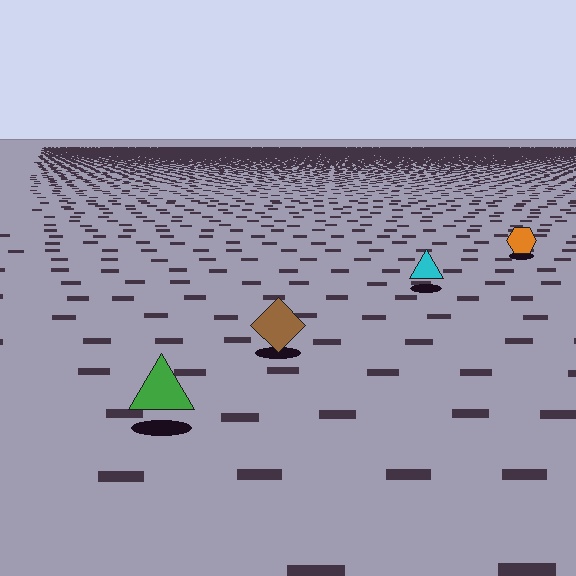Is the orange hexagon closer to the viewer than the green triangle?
No. The green triangle is closer — you can tell from the texture gradient: the ground texture is coarser near it.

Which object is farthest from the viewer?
The orange hexagon is farthest from the viewer. It appears smaller and the ground texture around it is denser.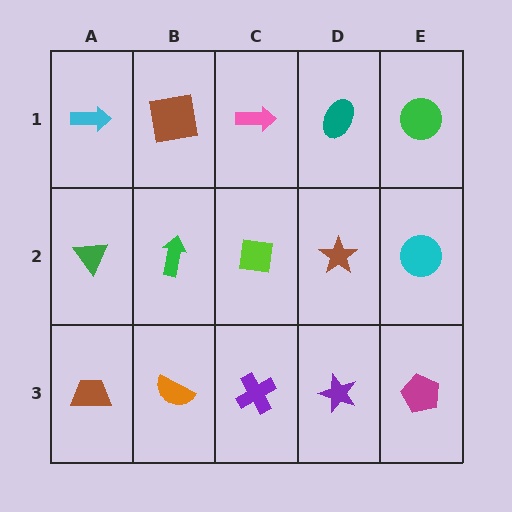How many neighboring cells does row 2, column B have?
4.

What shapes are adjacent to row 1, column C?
A lime square (row 2, column C), a brown square (row 1, column B), a teal ellipse (row 1, column D).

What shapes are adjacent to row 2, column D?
A teal ellipse (row 1, column D), a purple star (row 3, column D), a lime square (row 2, column C), a cyan circle (row 2, column E).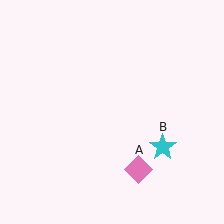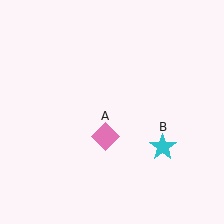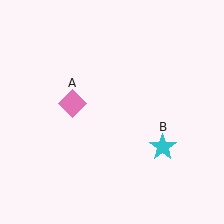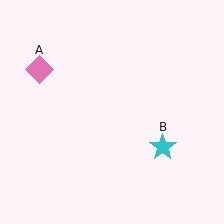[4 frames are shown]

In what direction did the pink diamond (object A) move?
The pink diamond (object A) moved up and to the left.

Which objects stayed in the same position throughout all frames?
Cyan star (object B) remained stationary.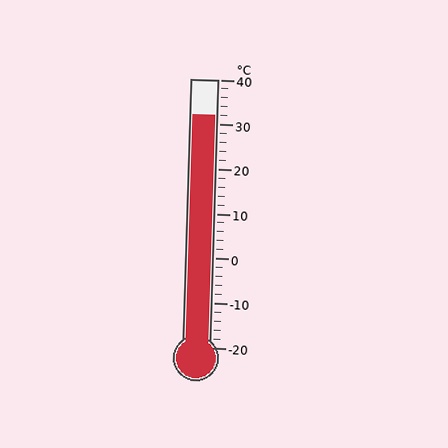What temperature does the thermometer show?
The thermometer shows approximately 32°C.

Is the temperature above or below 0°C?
The temperature is above 0°C.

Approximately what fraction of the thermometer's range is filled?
The thermometer is filled to approximately 85% of its range.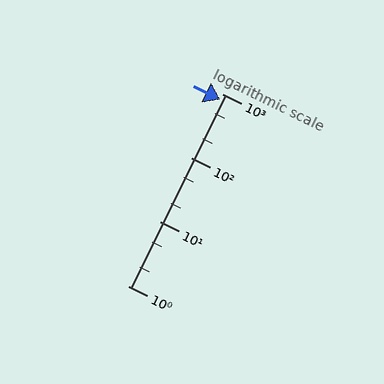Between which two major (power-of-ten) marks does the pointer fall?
The pointer is between 100 and 1000.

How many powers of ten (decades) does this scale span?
The scale spans 3 decades, from 1 to 1000.